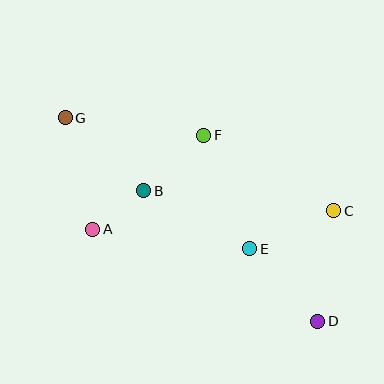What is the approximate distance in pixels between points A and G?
The distance between A and G is approximately 115 pixels.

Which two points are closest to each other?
Points A and B are closest to each other.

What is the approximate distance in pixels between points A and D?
The distance between A and D is approximately 243 pixels.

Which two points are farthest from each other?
Points D and G are farthest from each other.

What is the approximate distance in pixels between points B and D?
The distance between B and D is approximately 218 pixels.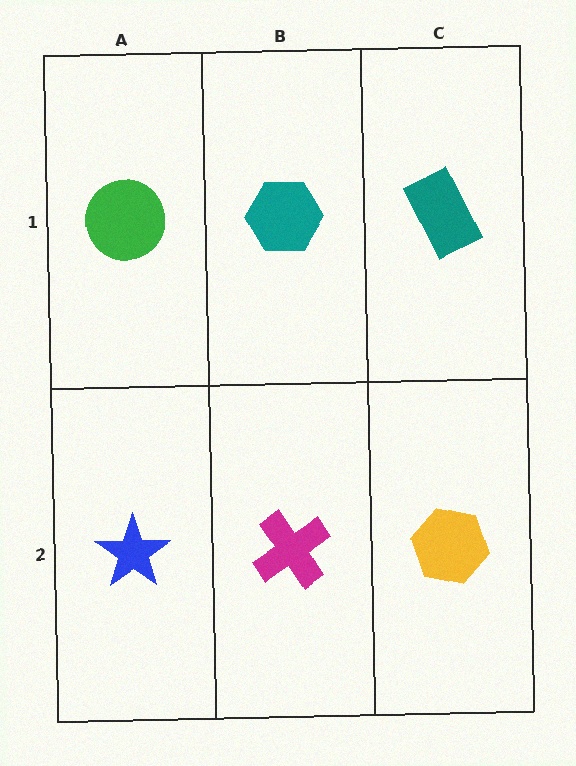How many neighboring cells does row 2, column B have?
3.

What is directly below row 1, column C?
A yellow hexagon.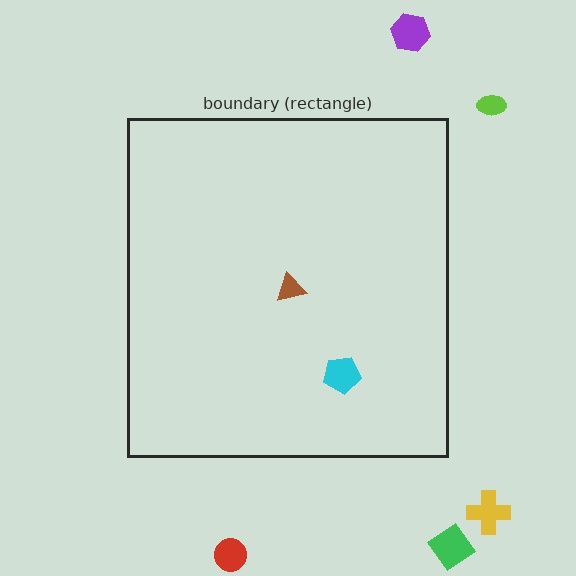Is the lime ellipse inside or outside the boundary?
Outside.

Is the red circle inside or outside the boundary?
Outside.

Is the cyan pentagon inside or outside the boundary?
Inside.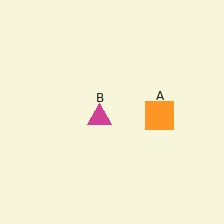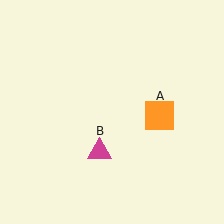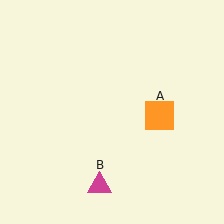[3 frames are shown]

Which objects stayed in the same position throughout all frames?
Orange square (object A) remained stationary.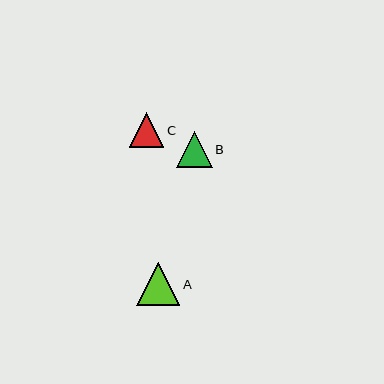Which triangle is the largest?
Triangle A is the largest with a size of approximately 43 pixels.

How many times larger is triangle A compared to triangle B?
Triangle A is approximately 1.2 times the size of triangle B.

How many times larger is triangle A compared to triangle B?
Triangle A is approximately 1.2 times the size of triangle B.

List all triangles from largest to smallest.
From largest to smallest: A, B, C.